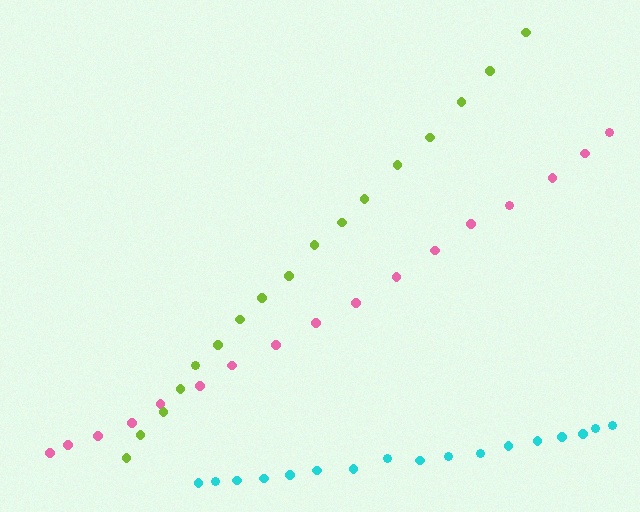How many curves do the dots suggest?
There are 3 distinct paths.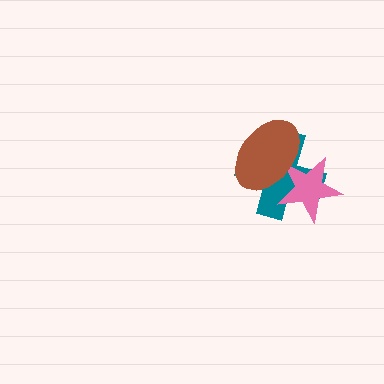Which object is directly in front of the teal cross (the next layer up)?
The pink star is directly in front of the teal cross.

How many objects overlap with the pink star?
2 objects overlap with the pink star.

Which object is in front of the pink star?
The brown ellipse is in front of the pink star.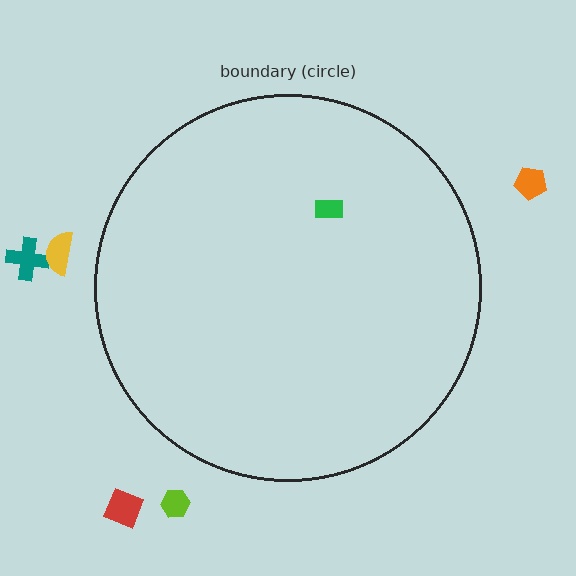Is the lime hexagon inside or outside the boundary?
Outside.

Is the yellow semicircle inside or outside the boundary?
Outside.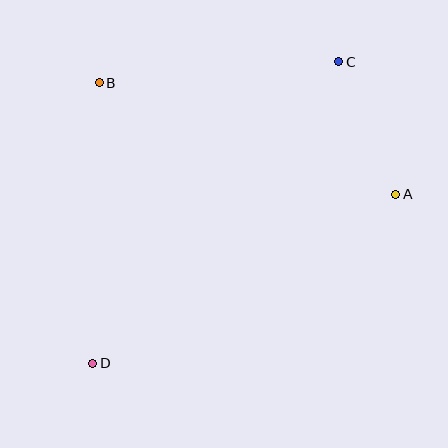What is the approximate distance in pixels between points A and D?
The distance between A and D is approximately 347 pixels.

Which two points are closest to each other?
Points A and C are closest to each other.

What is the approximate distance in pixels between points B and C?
The distance between B and C is approximately 240 pixels.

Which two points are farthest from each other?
Points C and D are farthest from each other.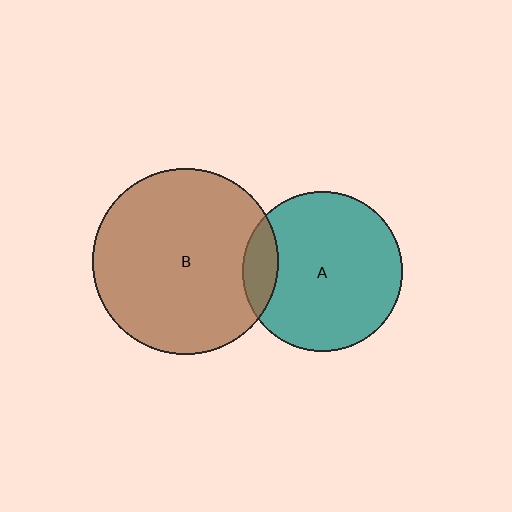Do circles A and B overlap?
Yes.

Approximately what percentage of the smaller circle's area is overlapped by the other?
Approximately 15%.